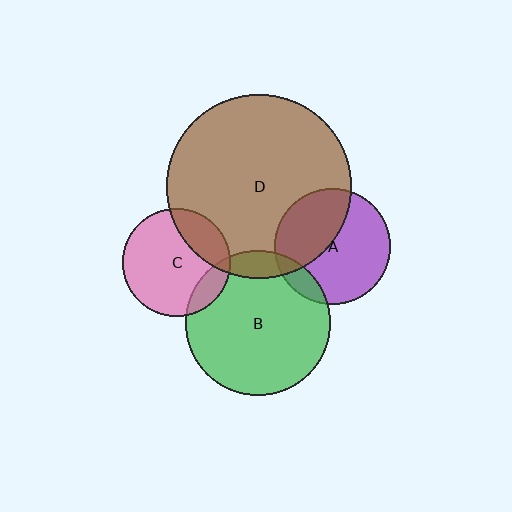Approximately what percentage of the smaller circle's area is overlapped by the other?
Approximately 10%.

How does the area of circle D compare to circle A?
Approximately 2.6 times.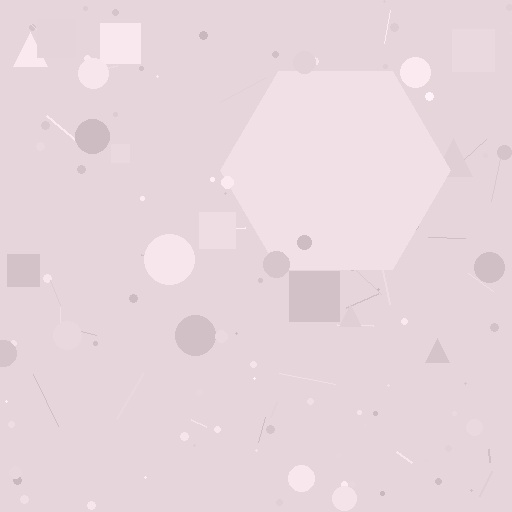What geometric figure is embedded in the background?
A hexagon is embedded in the background.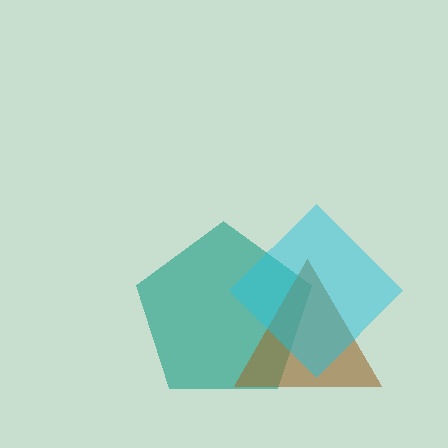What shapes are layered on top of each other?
The layered shapes are: a teal pentagon, a brown triangle, a cyan diamond.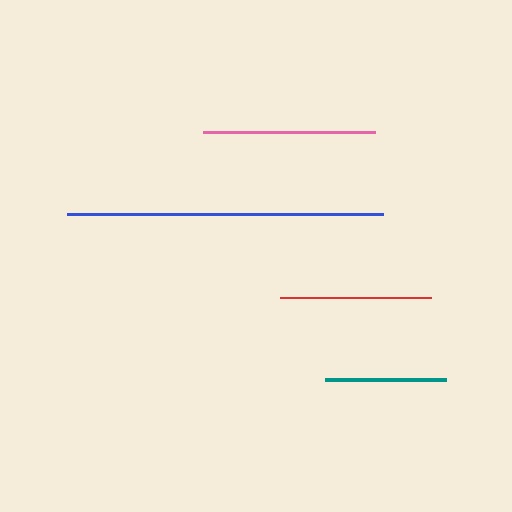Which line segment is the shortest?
The teal line is the shortest at approximately 121 pixels.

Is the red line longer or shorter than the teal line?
The red line is longer than the teal line.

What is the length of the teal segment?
The teal segment is approximately 121 pixels long.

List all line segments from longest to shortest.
From longest to shortest: blue, pink, red, teal.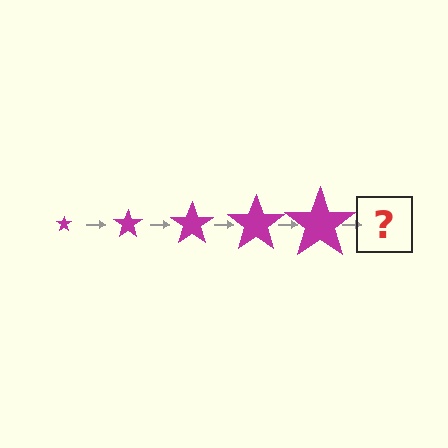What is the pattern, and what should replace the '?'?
The pattern is that the star gets progressively larger each step. The '?' should be a magenta star, larger than the previous one.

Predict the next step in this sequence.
The next step is a magenta star, larger than the previous one.